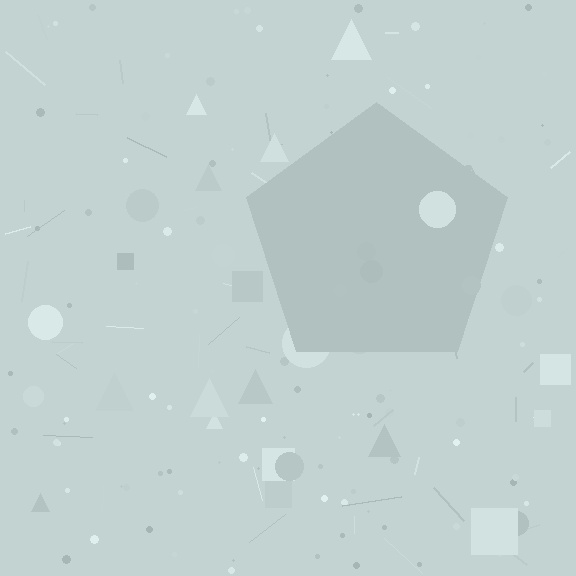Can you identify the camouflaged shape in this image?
The camouflaged shape is a pentagon.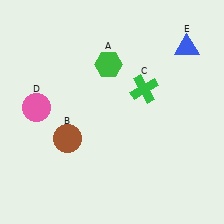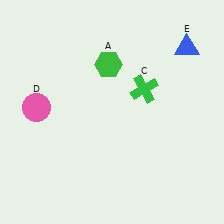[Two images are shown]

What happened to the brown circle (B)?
The brown circle (B) was removed in Image 2. It was in the bottom-left area of Image 1.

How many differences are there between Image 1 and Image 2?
There is 1 difference between the two images.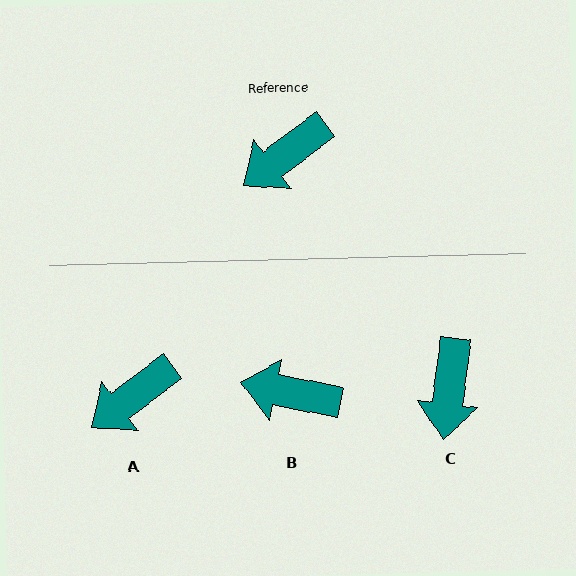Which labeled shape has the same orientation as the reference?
A.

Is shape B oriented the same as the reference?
No, it is off by about 48 degrees.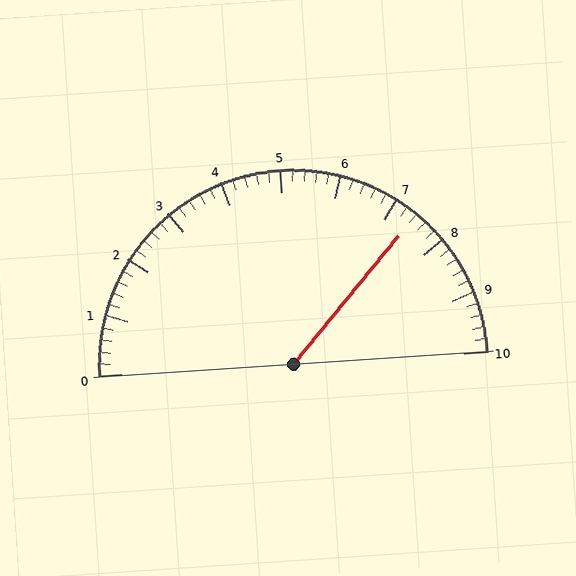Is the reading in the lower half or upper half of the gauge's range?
The reading is in the upper half of the range (0 to 10).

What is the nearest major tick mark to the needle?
The nearest major tick mark is 7.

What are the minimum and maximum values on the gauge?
The gauge ranges from 0 to 10.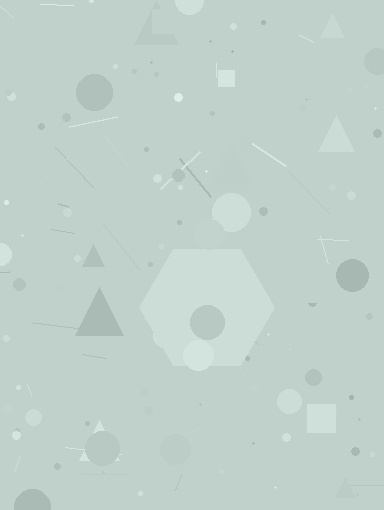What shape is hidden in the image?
A hexagon is hidden in the image.